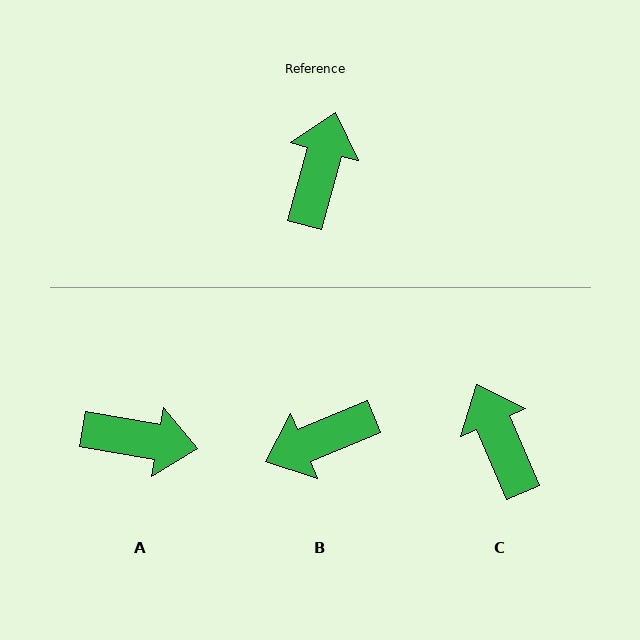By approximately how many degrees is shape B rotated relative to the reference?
Approximately 127 degrees counter-clockwise.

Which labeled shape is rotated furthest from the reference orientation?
B, about 127 degrees away.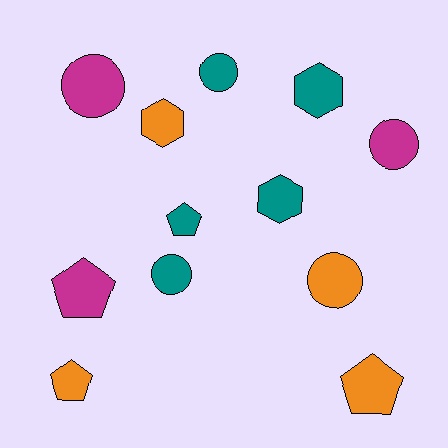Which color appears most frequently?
Teal, with 5 objects.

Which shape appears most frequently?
Circle, with 5 objects.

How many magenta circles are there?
There are 2 magenta circles.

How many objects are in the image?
There are 12 objects.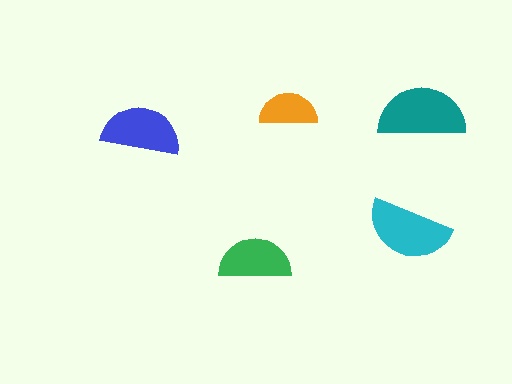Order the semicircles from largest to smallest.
the teal one, the cyan one, the blue one, the green one, the orange one.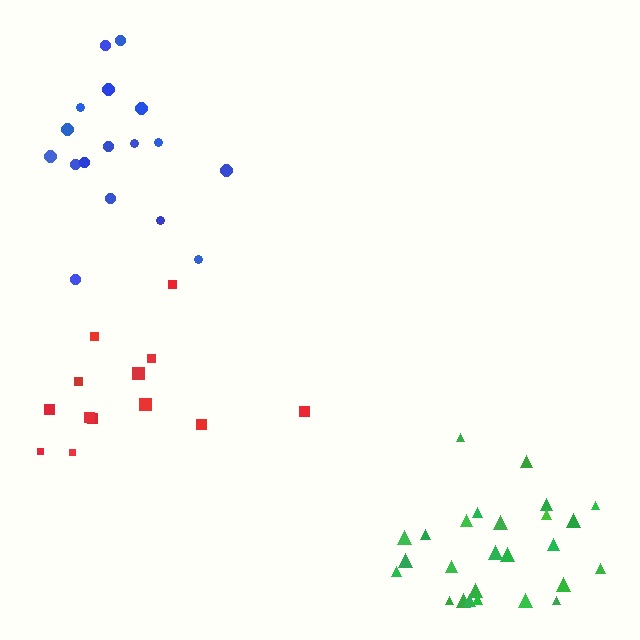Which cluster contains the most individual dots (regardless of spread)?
Green (26).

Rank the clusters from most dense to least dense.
green, blue, red.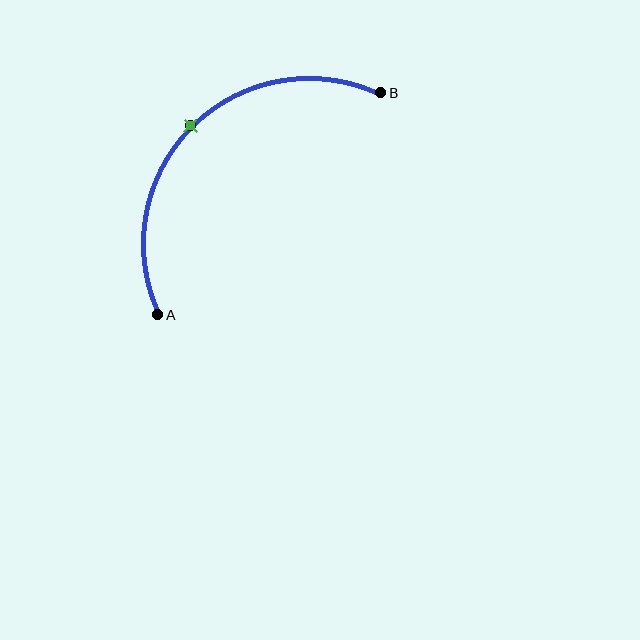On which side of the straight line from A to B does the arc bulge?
The arc bulges above and to the left of the straight line connecting A and B.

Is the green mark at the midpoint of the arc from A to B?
Yes. The green mark lies on the arc at equal arc-length from both A and B — it is the arc midpoint.